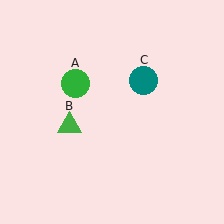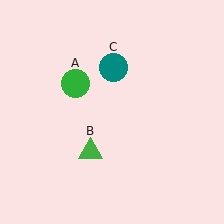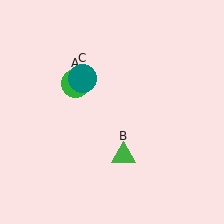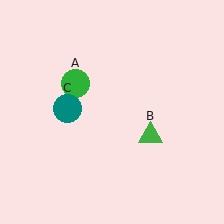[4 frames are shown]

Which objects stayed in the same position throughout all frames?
Green circle (object A) remained stationary.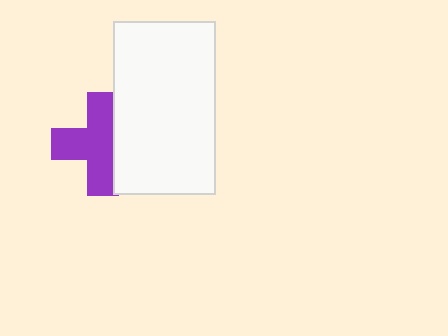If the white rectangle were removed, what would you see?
You would see the complete purple cross.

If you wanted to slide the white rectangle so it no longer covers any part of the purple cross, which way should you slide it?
Slide it right — that is the most direct way to separate the two shapes.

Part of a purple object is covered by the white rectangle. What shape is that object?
It is a cross.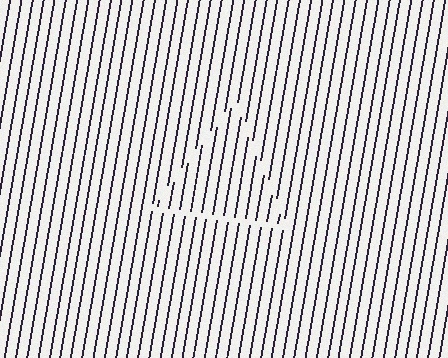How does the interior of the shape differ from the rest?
The interior of the shape contains the same grating, shifted by half a period — the contour is defined by the phase discontinuity where line-ends from the inner and outer gratings abut.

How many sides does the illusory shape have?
3 sides — the line-ends trace a triangle.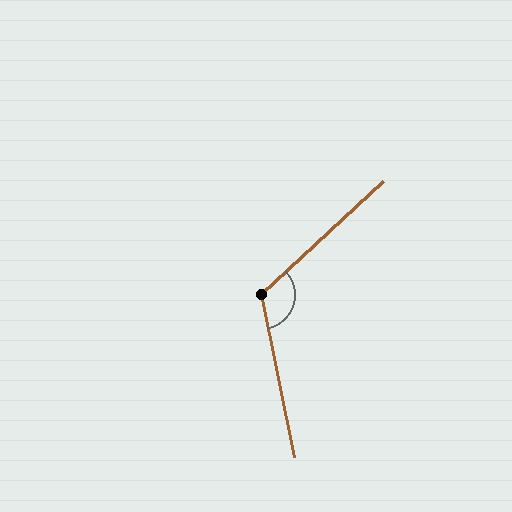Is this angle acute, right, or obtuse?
It is obtuse.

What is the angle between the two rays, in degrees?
Approximately 122 degrees.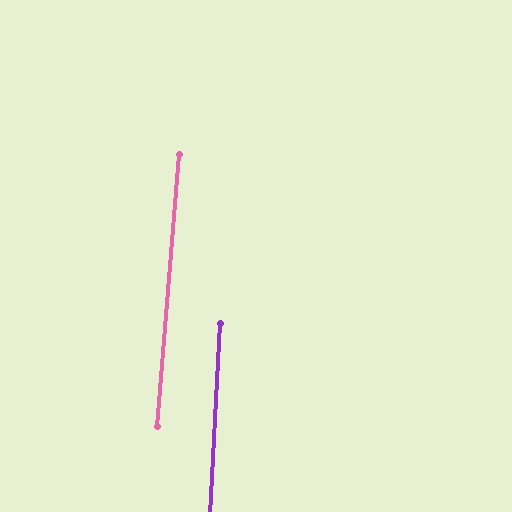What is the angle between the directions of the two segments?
Approximately 1 degree.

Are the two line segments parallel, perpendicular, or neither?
Parallel — their directions differ by only 1.3°.